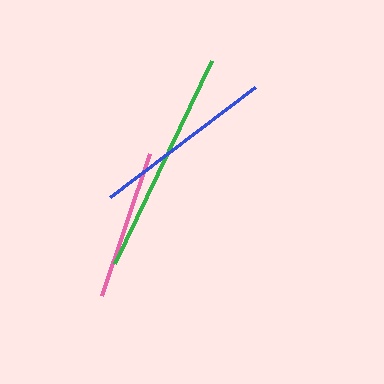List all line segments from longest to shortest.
From longest to shortest: green, blue, pink.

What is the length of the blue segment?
The blue segment is approximately 182 pixels long.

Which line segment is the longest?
The green line is the longest at approximately 225 pixels.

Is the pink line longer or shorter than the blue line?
The blue line is longer than the pink line.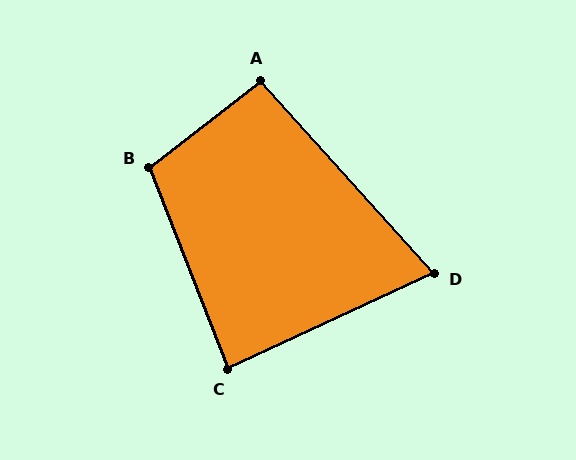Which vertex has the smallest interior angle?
D, at approximately 73 degrees.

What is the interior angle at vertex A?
Approximately 94 degrees (approximately right).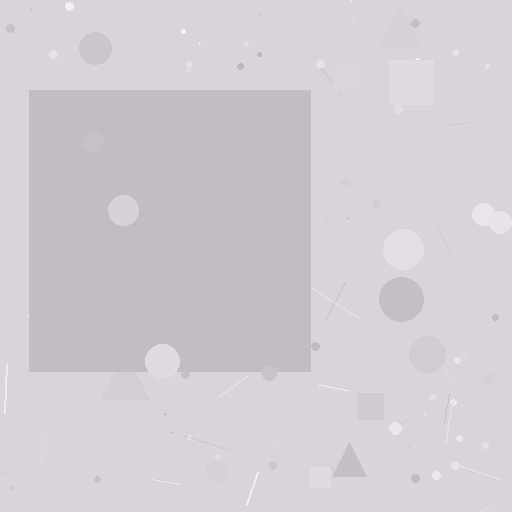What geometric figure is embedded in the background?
A square is embedded in the background.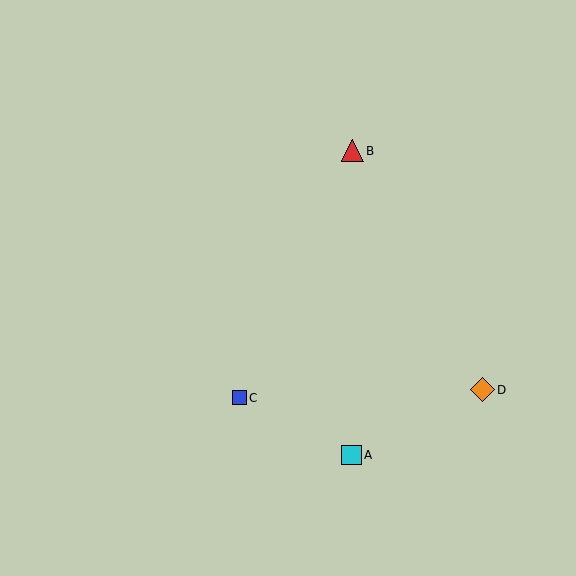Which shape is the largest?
The orange diamond (labeled D) is the largest.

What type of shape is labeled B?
Shape B is a red triangle.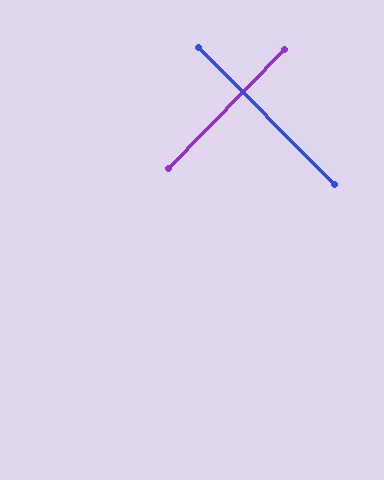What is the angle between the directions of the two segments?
Approximately 89 degrees.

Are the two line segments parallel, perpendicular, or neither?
Perpendicular — they meet at approximately 89°.